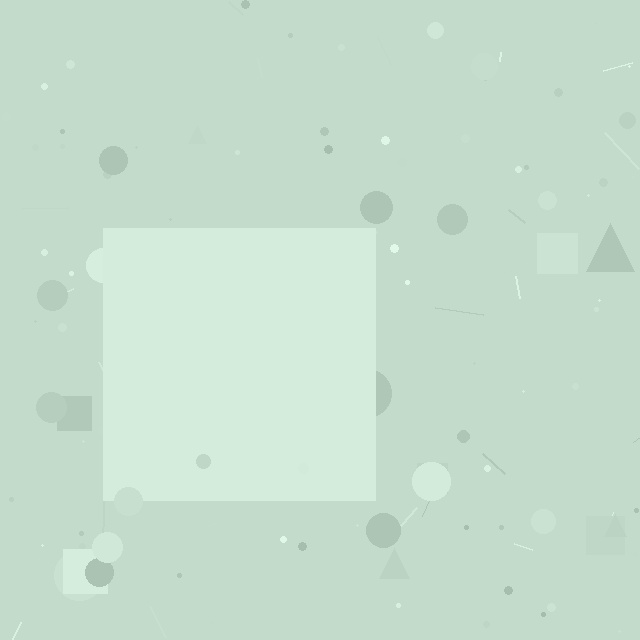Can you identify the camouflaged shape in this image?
The camouflaged shape is a square.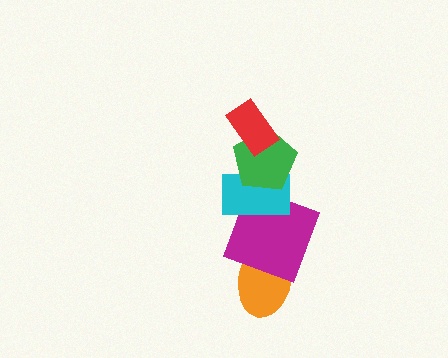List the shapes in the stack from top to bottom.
From top to bottom: the red rectangle, the green pentagon, the cyan rectangle, the magenta square, the orange ellipse.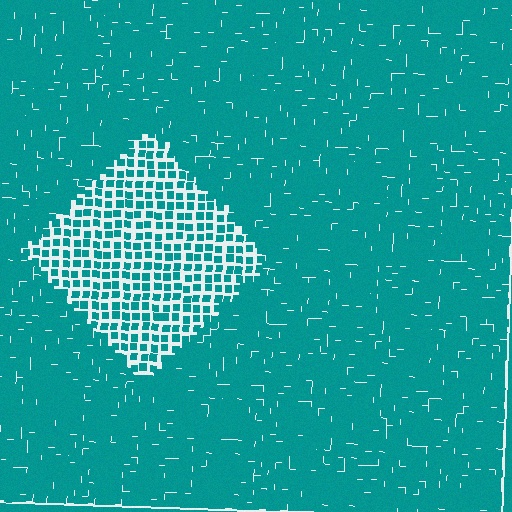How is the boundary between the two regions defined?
The boundary is defined by a change in element density (approximately 2.2x ratio). All elements are the same color, size, and shape.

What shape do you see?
I see a diamond.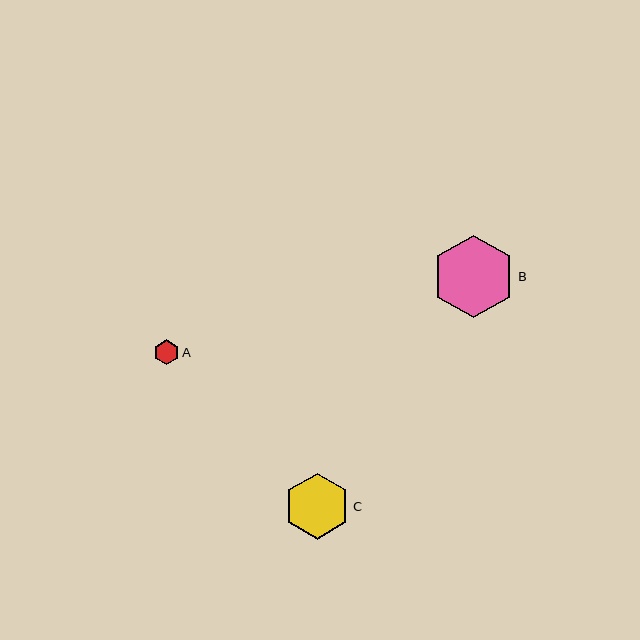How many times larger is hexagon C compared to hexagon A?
Hexagon C is approximately 2.6 times the size of hexagon A.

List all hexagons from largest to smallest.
From largest to smallest: B, C, A.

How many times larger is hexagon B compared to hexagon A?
Hexagon B is approximately 3.3 times the size of hexagon A.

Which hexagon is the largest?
Hexagon B is the largest with a size of approximately 83 pixels.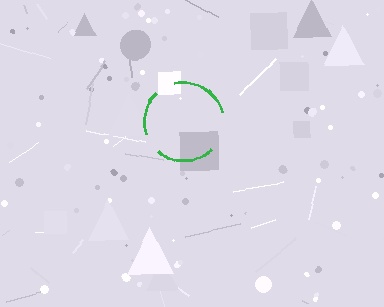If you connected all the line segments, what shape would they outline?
They would outline a circle.